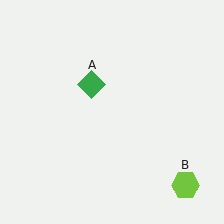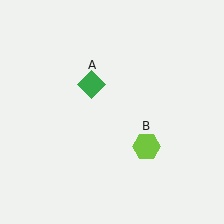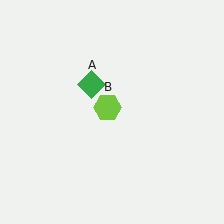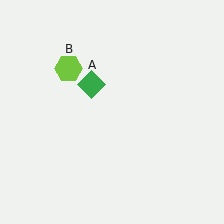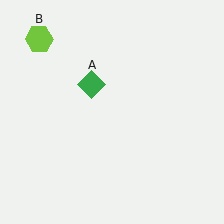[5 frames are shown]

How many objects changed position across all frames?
1 object changed position: lime hexagon (object B).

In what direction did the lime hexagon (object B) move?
The lime hexagon (object B) moved up and to the left.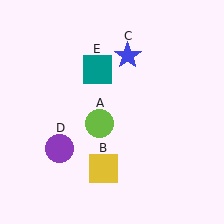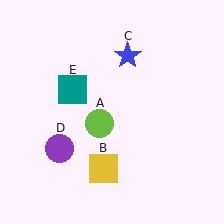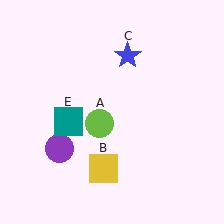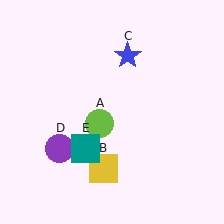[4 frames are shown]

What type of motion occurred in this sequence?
The teal square (object E) rotated counterclockwise around the center of the scene.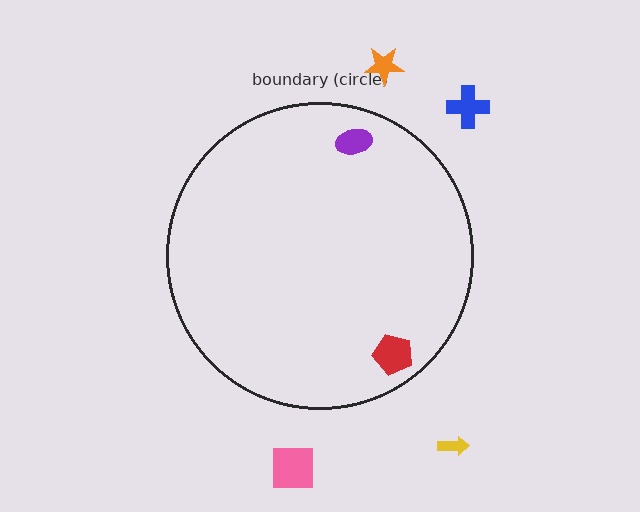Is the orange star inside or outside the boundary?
Outside.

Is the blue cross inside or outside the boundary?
Outside.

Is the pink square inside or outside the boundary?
Outside.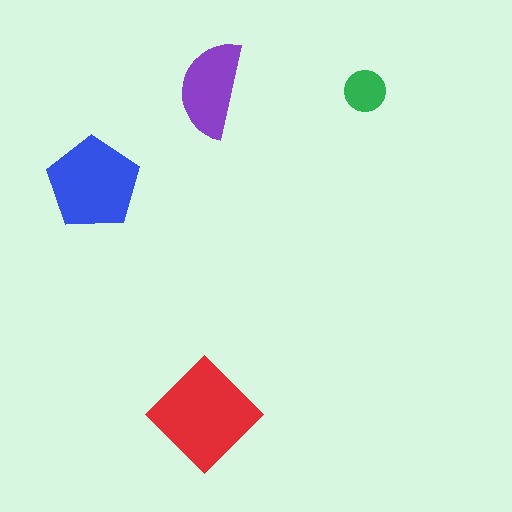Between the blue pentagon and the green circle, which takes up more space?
The blue pentagon.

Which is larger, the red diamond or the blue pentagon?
The red diamond.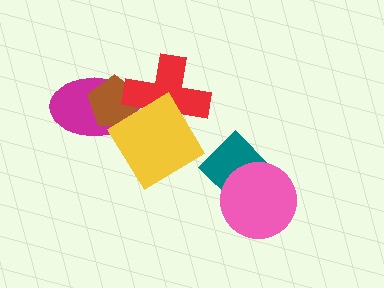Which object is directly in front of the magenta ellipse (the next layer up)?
The brown pentagon is directly in front of the magenta ellipse.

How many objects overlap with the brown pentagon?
3 objects overlap with the brown pentagon.